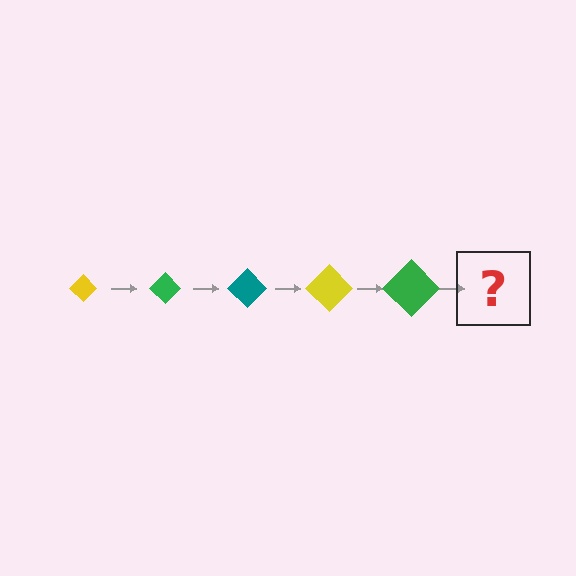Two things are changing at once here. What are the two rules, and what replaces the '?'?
The two rules are that the diamond grows larger each step and the color cycles through yellow, green, and teal. The '?' should be a teal diamond, larger than the previous one.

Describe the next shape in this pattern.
It should be a teal diamond, larger than the previous one.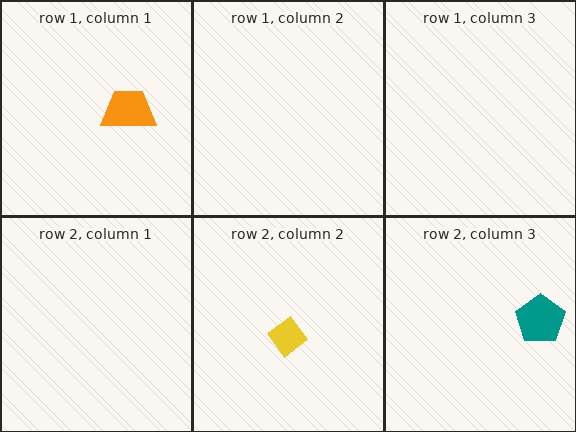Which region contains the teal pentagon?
The row 2, column 3 region.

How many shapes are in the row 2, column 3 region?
1.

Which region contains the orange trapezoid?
The row 1, column 1 region.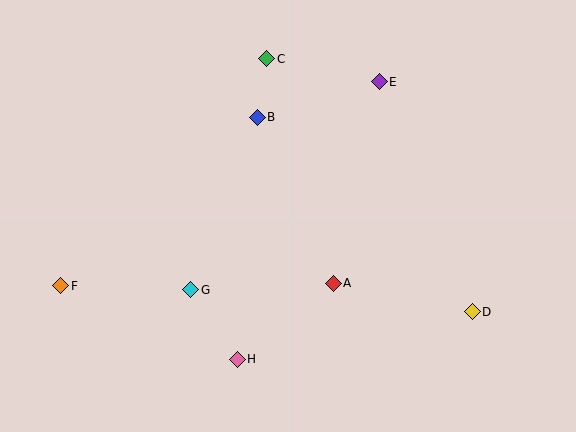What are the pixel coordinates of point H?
Point H is at (237, 359).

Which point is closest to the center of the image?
Point A at (333, 283) is closest to the center.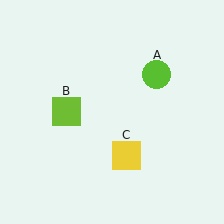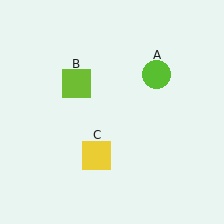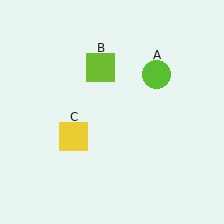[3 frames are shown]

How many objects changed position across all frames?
2 objects changed position: lime square (object B), yellow square (object C).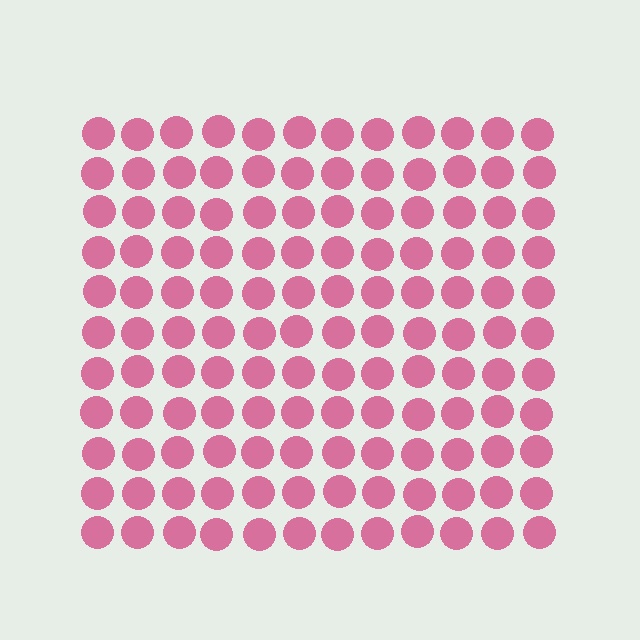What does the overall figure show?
The overall figure shows a square.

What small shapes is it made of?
It is made of small circles.